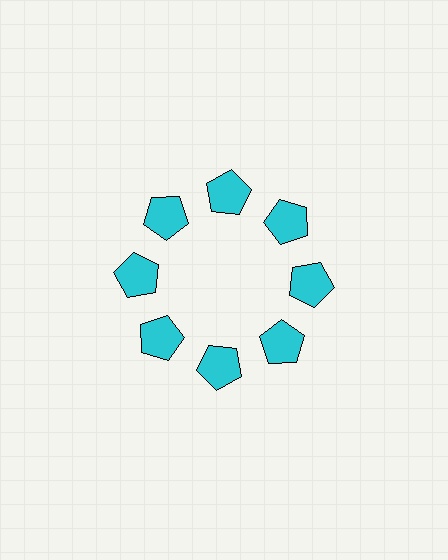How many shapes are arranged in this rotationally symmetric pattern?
There are 8 shapes, arranged in 8 groups of 1.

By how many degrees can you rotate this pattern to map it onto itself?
The pattern maps onto itself every 45 degrees of rotation.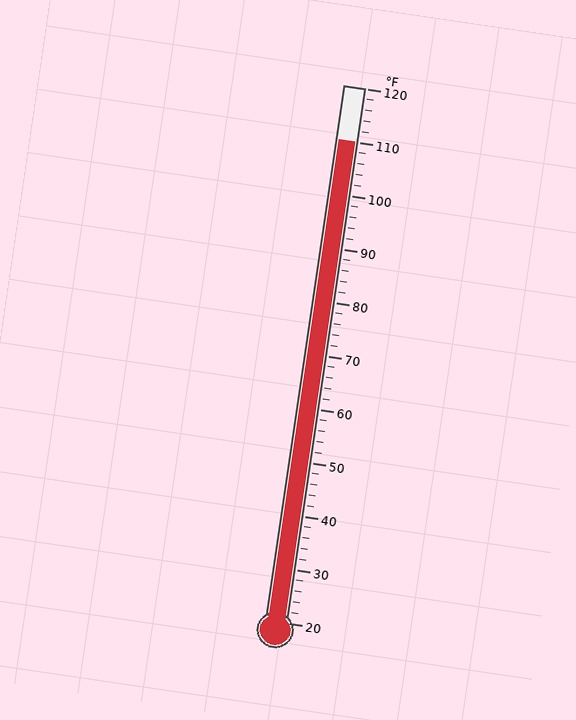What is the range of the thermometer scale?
The thermometer scale ranges from 20°F to 120°F.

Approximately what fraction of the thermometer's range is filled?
The thermometer is filled to approximately 90% of its range.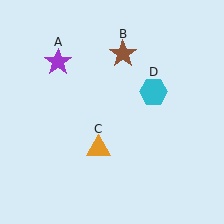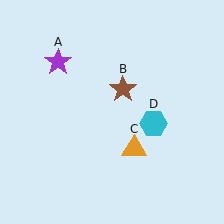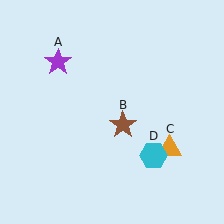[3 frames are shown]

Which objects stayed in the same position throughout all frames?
Purple star (object A) remained stationary.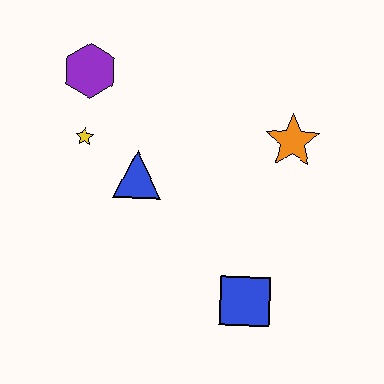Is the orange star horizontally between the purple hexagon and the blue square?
No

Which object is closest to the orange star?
The blue triangle is closest to the orange star.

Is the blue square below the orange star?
Yes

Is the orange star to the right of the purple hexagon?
Yes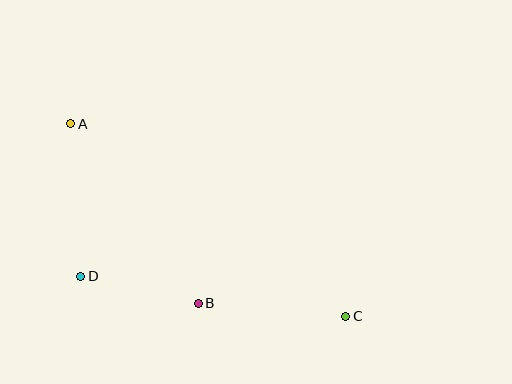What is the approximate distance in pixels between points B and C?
The distance between B and C is approximately 148 pixels.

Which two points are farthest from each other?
Points A and C are farthest from each other.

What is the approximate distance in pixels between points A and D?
The distance between A and D is approximately 153 pixels.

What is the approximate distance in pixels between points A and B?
The distance between A and B is approximately 220 pixels.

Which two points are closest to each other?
Points B and D are closest to each other.